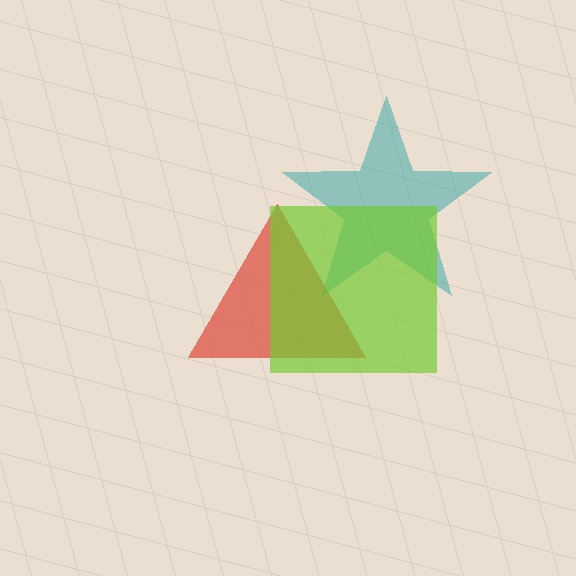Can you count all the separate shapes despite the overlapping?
Yes, there are 3 separate shapes.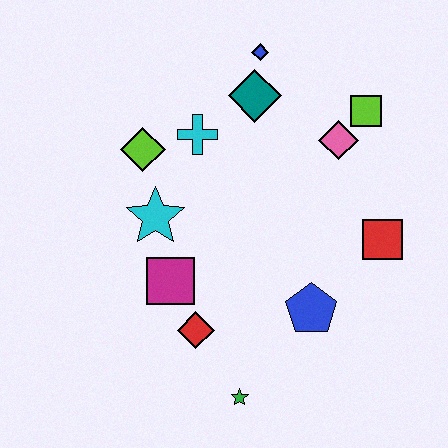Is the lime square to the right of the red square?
No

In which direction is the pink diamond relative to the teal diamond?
The pink diamond is to the right of the teal diamond.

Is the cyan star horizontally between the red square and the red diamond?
No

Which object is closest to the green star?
The red diamond is closest to the green star.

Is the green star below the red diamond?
Yes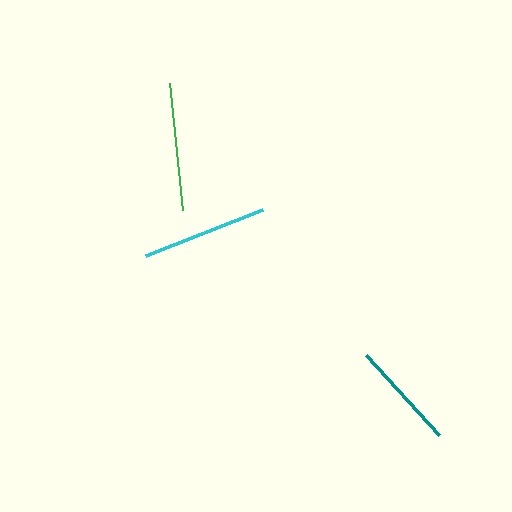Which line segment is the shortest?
The teal line is the shortest at approximately 108 pixels.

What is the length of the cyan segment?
The cyan segment is approximately 126 pixels long.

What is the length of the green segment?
The green segment is approximately 128 pixels long.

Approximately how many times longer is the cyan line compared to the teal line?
The cyan line is approximately 1.2 times the length of the teal line.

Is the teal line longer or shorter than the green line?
The green line is longer than the teal line.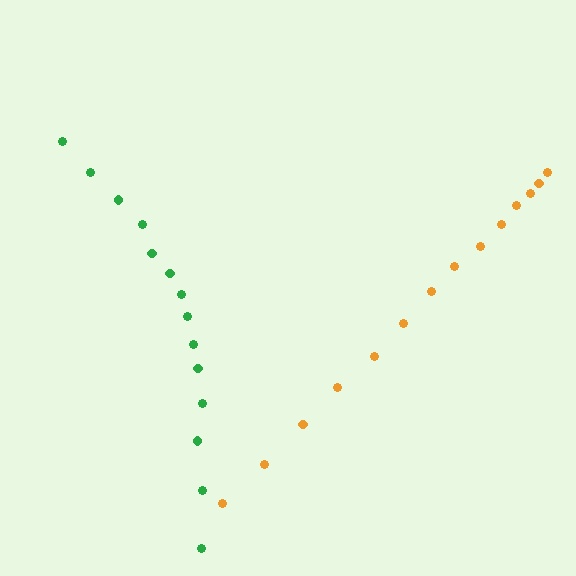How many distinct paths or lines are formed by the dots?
There are 2 distinct paths.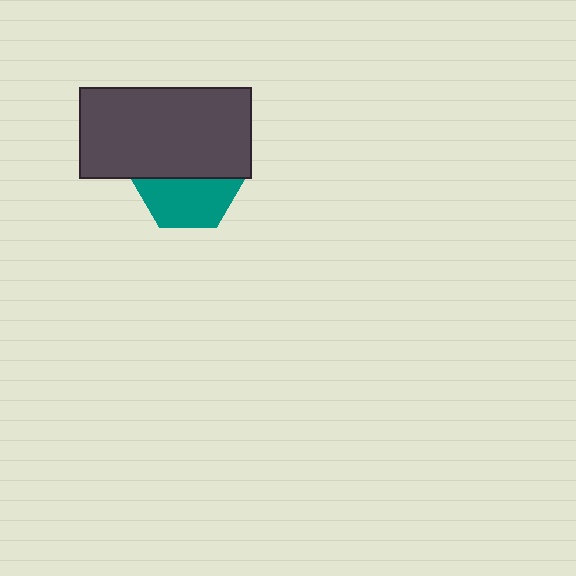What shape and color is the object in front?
The object in front is a dark gray rectangle.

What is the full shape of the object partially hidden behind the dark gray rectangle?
The partially hidden object is a teal hexagon.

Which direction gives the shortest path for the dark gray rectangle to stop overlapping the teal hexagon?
Moving up gives the shortest separation.